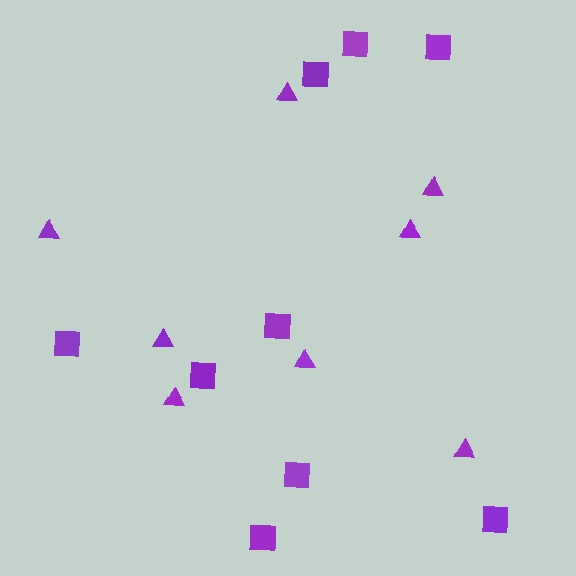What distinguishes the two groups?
There are 2 groups: one group of squares (9) and one group of triangles (8).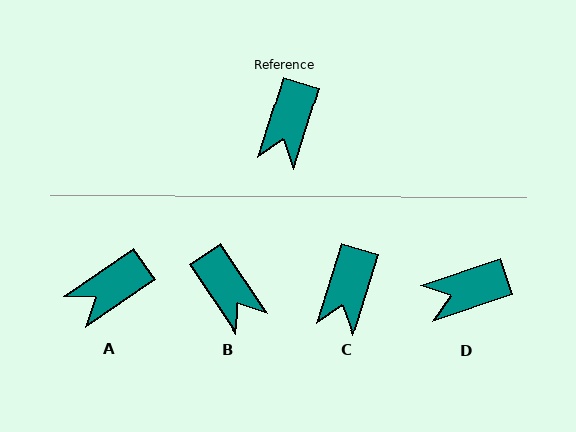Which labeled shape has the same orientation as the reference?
C.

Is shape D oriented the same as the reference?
No, it is off by about 54 degrees.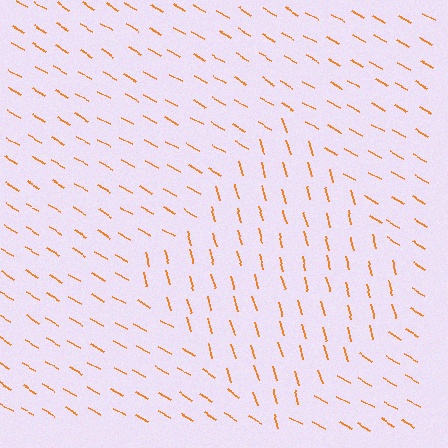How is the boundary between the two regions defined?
The boundary is defined purely by a change in line orientation (approximately 45 degrees difference). All lines are the same color and thickness.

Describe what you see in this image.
The image is filled with small orange line segments. A diamond region in the image has lines oriented differently from the surrounding lines, creating a visible texture boundary.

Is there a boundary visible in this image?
Yes, there is a texture boundary formed by a change in line orientation.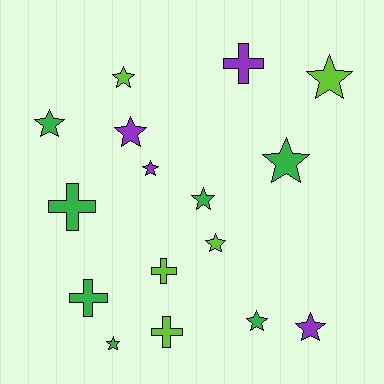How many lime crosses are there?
There are 2 lime crosses.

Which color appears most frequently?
Green, with 7 objects.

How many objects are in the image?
There are 16 objects.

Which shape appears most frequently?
Star, with 11 objects.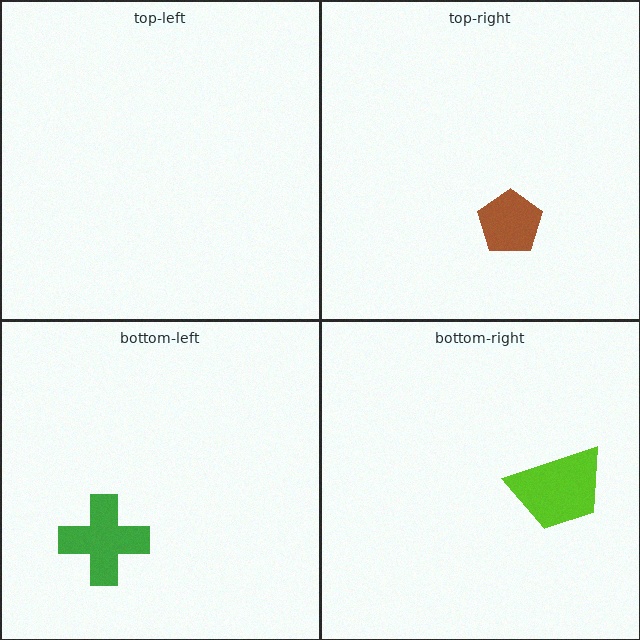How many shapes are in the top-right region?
1.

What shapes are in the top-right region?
The brown pentagon.